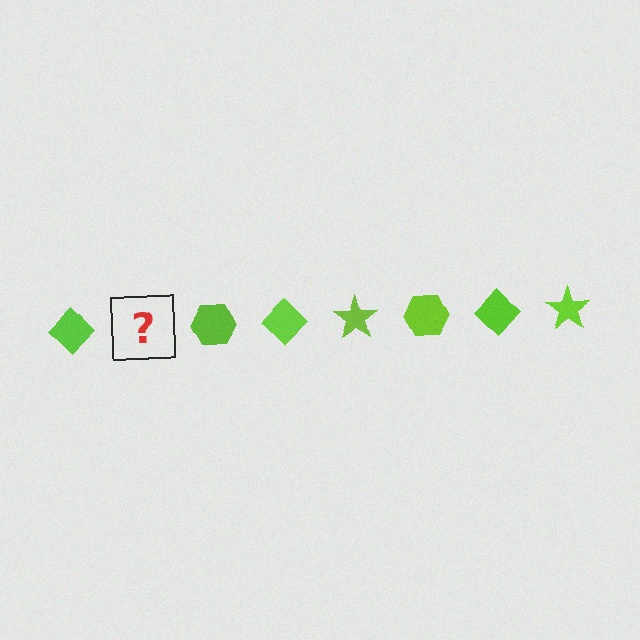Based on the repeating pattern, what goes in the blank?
The blank should be a lime star.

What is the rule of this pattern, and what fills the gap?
The rule is that the pattern cycles through diamond, star, hexagon shapes in lime. The gap should be filled with a lime star.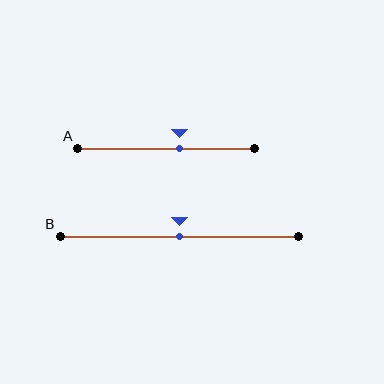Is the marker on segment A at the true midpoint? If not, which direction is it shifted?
No, the marker on segment A is shifted to the right by about 7% of the segment length.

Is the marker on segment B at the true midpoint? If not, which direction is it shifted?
Yes, the marker on segment B is at the true midpoint.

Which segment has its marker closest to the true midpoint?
Segment B has its marker closest to the true midpoint.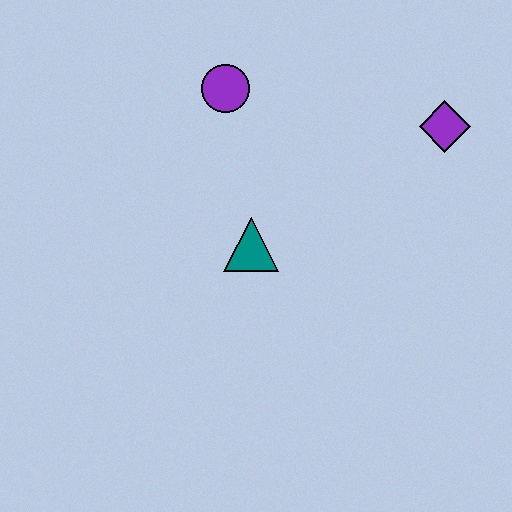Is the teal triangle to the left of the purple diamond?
Yes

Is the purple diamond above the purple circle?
No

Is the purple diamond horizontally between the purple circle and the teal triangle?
No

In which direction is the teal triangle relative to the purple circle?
The teal triangle is below the purple circle.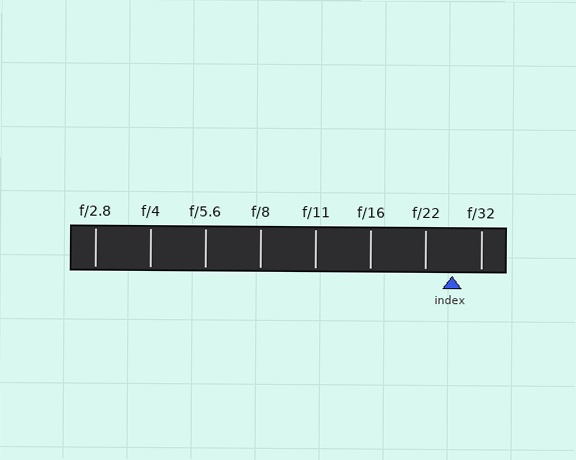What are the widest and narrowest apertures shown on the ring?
The widest aperture shown is f/2.8 and the narrowest is f/32.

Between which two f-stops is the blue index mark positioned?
The index mark is between f/22 and f/32.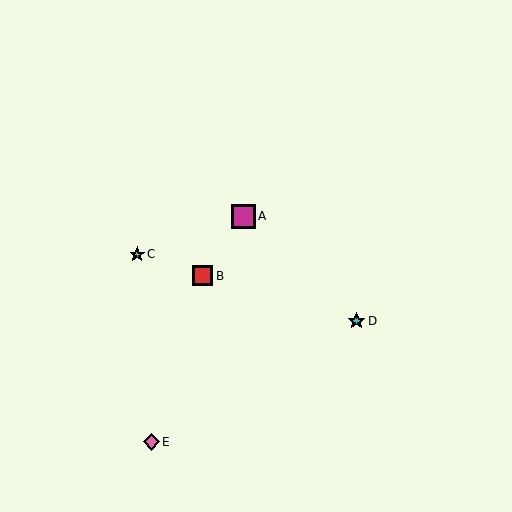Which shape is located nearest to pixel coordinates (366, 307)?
The cyan star (labeled D) at (356, 321) is nearest to that location.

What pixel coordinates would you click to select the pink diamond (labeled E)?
Click at (151, 442) to select the pink diamond E.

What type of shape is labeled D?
Shape D is a cyan star.